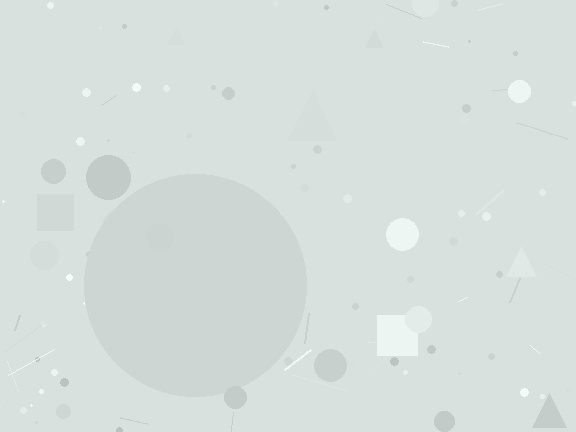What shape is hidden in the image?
A circle is hidden in the image.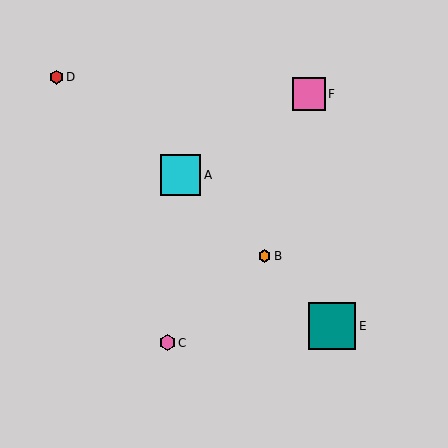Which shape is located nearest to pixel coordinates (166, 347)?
The pink hexagon (labeled C) at (167, 343) is nearest to that location.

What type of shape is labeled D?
Shape D is a red hexagon.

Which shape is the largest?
The teal square (labeled E) is the largest.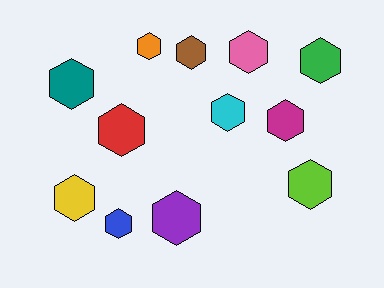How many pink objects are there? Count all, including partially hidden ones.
There is 1 pink object.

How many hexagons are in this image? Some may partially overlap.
There are 12 hexagons.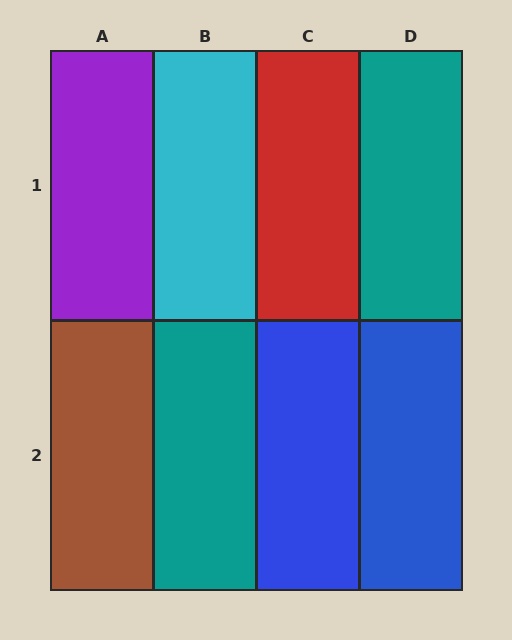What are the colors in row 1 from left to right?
Purple, cyan, red, teal.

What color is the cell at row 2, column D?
Blue.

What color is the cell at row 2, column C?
Blue.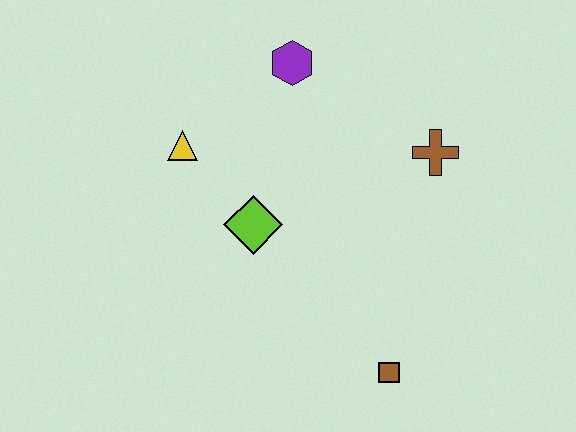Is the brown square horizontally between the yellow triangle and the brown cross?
Yes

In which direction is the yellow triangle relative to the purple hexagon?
The yellow triangle is to the left of the purple hexagon.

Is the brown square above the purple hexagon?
No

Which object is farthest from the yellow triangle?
The brown square is farthest from the yellow triangle.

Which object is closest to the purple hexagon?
The yellow triangle is closest to the purple hexagon.